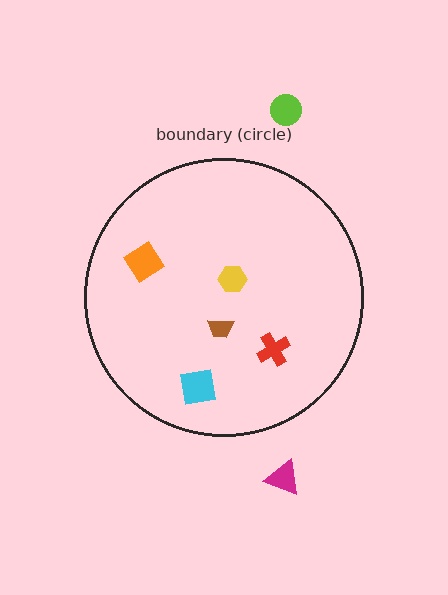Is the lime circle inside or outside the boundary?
Outside.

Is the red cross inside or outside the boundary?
Inside.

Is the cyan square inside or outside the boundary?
Inside.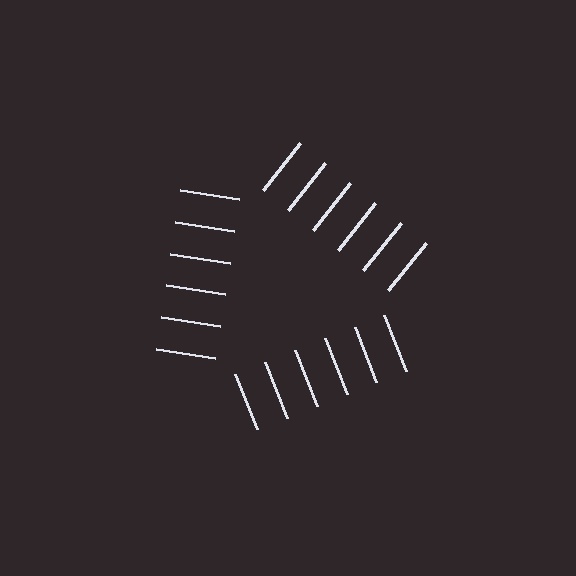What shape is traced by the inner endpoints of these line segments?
An illusory triangle — the line segments terminate on its edges but no continuous stroke is drawn.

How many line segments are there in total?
18 — 6 along each of the 3 edges.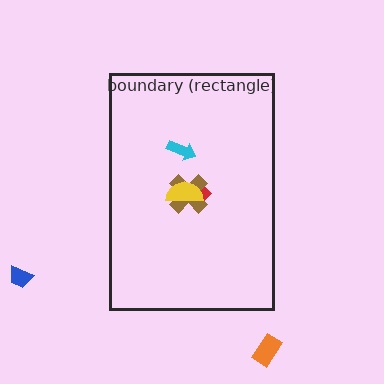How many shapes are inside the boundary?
4 inside, 2 outside.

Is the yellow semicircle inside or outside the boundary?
Inside.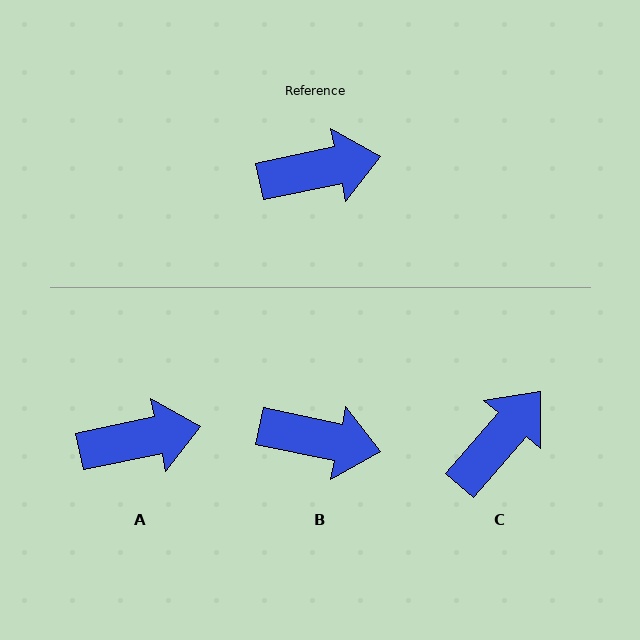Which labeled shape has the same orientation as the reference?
A.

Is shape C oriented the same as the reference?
No, it is off by about 37 degrees.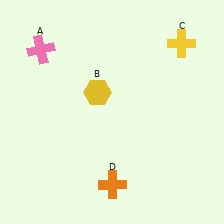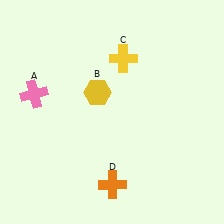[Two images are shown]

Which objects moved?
The objects that moved are: the pink cross (A), the yellow cross (C).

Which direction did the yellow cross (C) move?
The yellow cross (C) moved left.